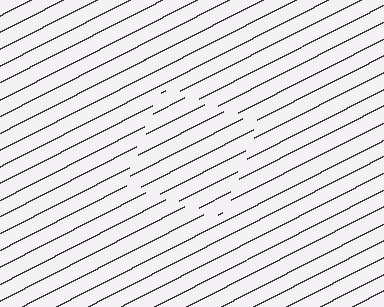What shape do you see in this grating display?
An illusory square. The interior of the shape contains the same grating, shifted by half a period — the contour is defined by the phase discontinuity where line-ends from the inner and outer gratings abut.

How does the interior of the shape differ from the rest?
The interior of the shape contains the same grating, shifted by half a period — the contour is defined by the phase discontinuity where line-ends from the inner and outer gratings abut.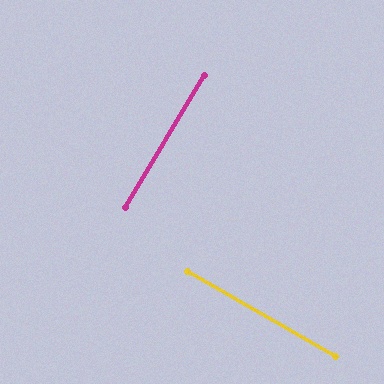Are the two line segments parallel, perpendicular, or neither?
Perpendicular — they meet at approximately 89°.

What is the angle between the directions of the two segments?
Approximately 89 degrees.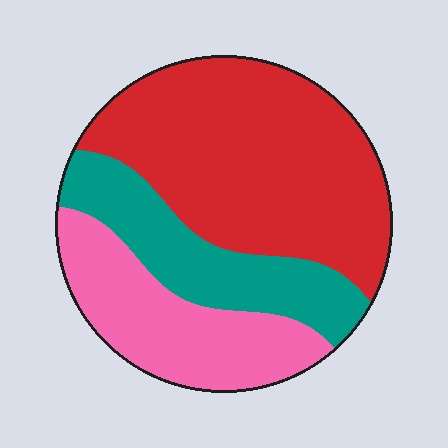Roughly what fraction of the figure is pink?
Pink covers 26% of the figure.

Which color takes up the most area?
Red, at roughly 50%.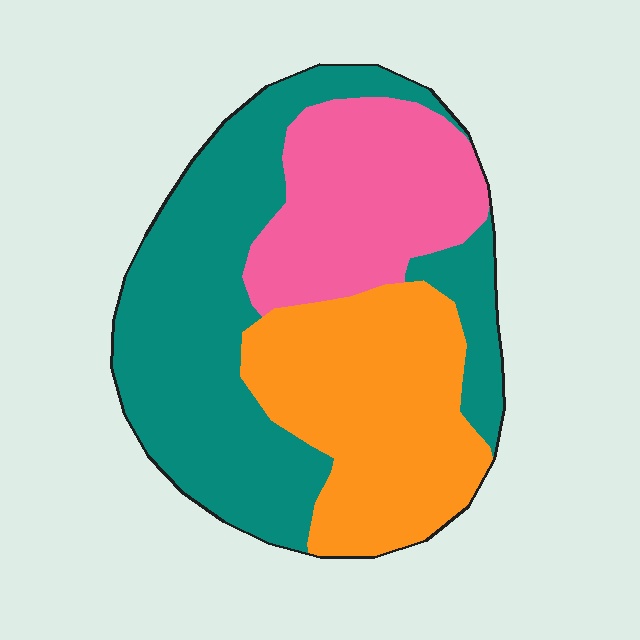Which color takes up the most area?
Teal, at roughly 45%.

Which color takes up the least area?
Pink, at roughly 25%.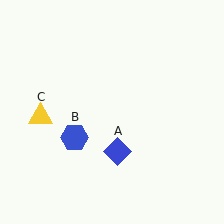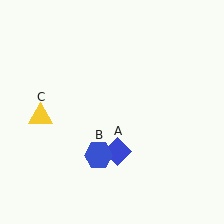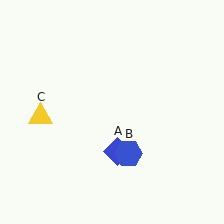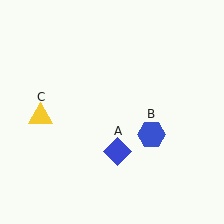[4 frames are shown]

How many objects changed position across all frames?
1 object changed position: blue hexagon (object B).